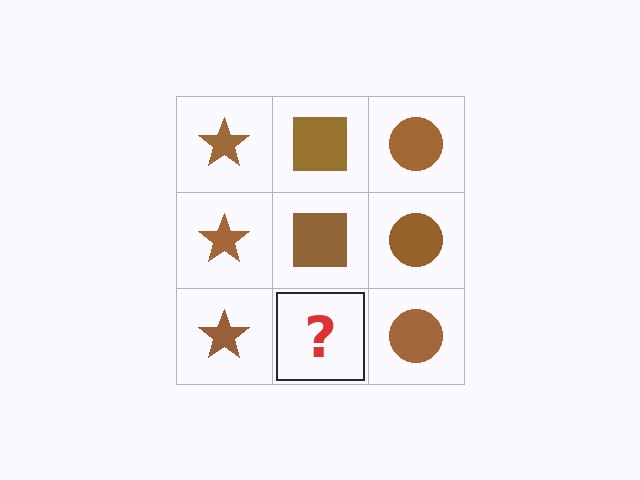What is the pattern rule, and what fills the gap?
The rule is that each column has a consistent shape. The gap should be filled with a brown square.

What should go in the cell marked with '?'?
The missing cell should contain a brown square.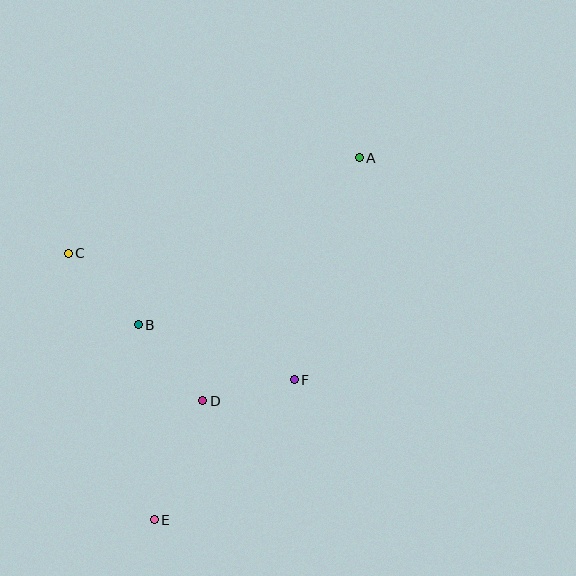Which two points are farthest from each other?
Points A and E are farthest from each other.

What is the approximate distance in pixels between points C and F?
The distance between C and F is approximately 259 pixels.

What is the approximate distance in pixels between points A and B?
The distance between A and B is approximately 277 pixels.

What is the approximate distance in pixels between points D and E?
The distance between D and E is approximately 128 pixels.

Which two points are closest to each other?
Points D and F are closest to each other.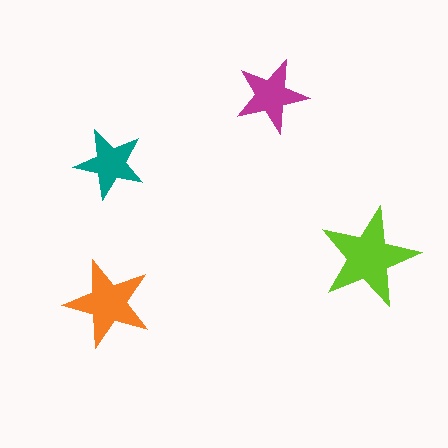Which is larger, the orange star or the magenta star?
The orange one.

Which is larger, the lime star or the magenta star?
The lime one.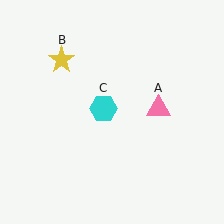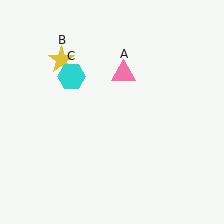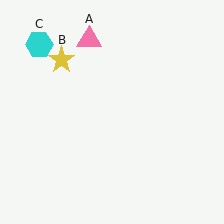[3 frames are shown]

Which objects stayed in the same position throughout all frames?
Yellow star (object B) remained stationary.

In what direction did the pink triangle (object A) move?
The pink triangle (object A) moved up and to the left.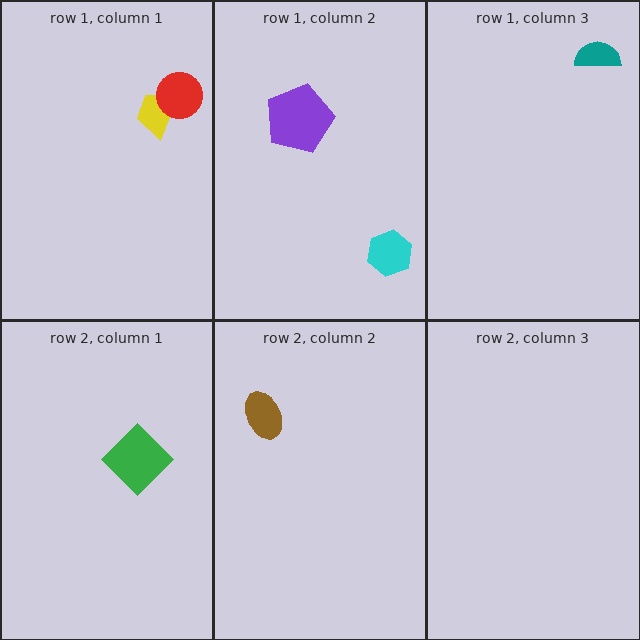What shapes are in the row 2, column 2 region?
The brown ellipse.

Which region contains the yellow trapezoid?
The row 1, column 1 region.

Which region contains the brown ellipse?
The row 2, column 2 region.